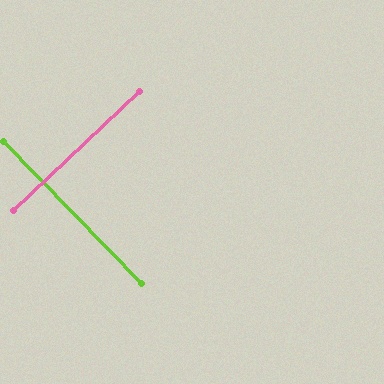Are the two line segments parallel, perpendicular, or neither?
Perpendicular — they meet at approximately 89°.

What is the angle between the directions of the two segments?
Approximately 89 degrees.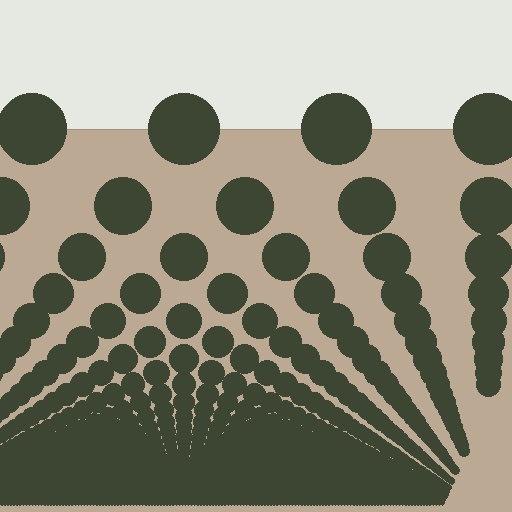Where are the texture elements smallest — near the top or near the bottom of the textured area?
Near the bottom.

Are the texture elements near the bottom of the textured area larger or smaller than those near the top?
Smaller. The gradient is inverted — elements near the bottom are smaller and denser.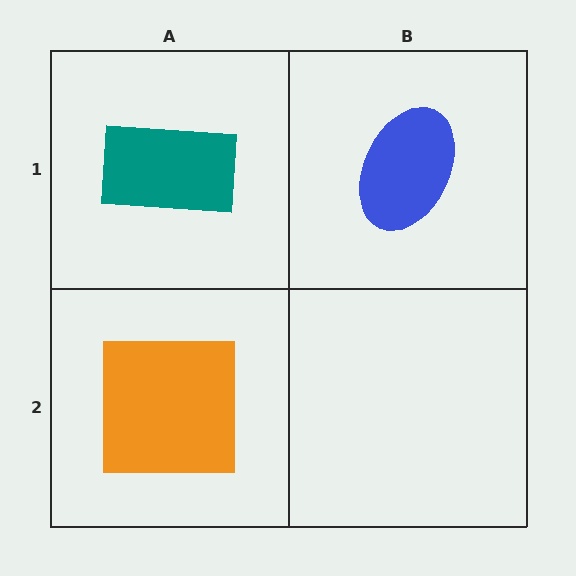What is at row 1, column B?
A blue ellipse.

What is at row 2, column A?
An orange square.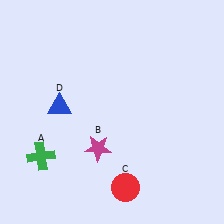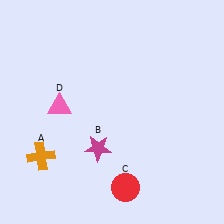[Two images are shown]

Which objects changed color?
A changed from green to orange. D changed from blue to pink.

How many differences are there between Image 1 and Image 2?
There are 2 differences between the two images.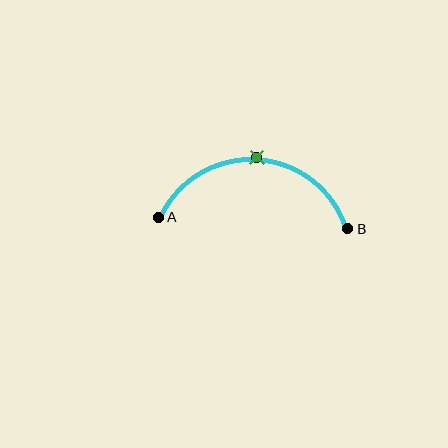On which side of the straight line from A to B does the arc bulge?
The arc bulges above the straight line connecting A and B.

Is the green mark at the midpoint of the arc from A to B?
Yes. The green mark lies on the arc at equal arc-length from both A and B — it is the arc midpoint.